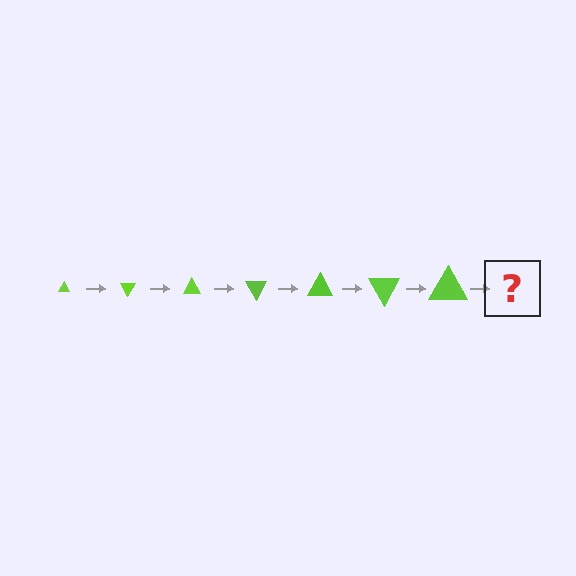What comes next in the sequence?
The next element should be a triangle, larger than the previous one and rotated 420 degrees from the start.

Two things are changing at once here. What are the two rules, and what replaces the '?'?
The two rules are that the triangle grows larger each step and it rotates 60 degrees each step. The '?' should be a triangle, larger than the previous one and rotated 420 degrees from the start.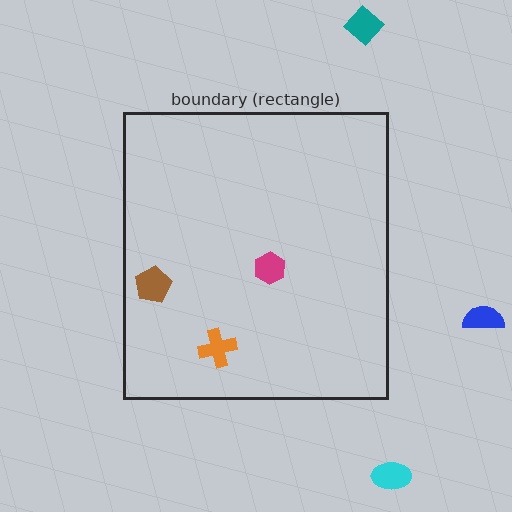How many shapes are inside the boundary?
3 inside, 3 outside.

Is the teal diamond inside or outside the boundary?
Outside.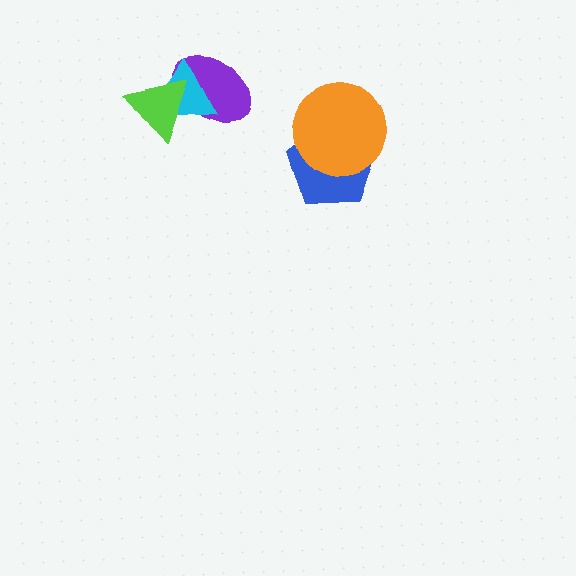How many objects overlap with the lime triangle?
2 objects overlap with the lime triangle.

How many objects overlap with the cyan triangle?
2 objects overlap with the cyan triangle.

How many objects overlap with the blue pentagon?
1 object overlaps with the blue pentagon.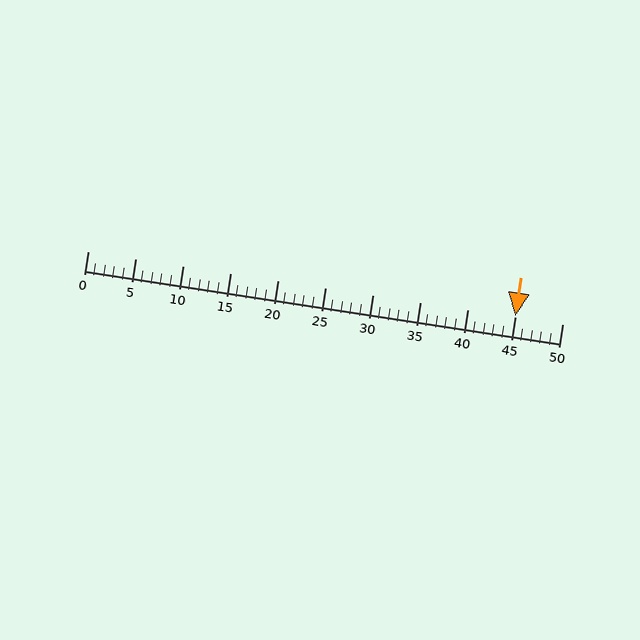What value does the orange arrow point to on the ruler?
The orange arrow points to approximately 45.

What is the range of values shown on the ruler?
The ruler shows values from 0 to 50.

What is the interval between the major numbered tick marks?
The major tick marks are spaced 5 units apart.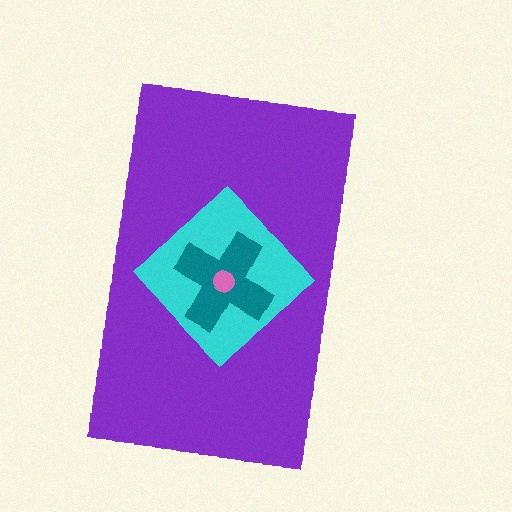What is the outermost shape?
The purple rectangle.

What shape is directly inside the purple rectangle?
The cyan diamond.